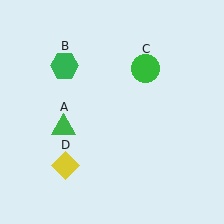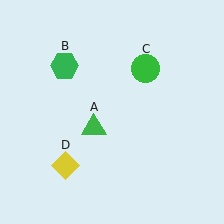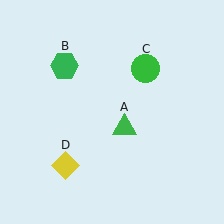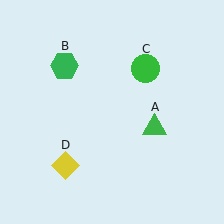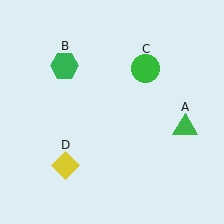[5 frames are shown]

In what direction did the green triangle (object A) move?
The green triangle (object A) moved right.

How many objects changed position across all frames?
1 object changed position: green triangle (object A).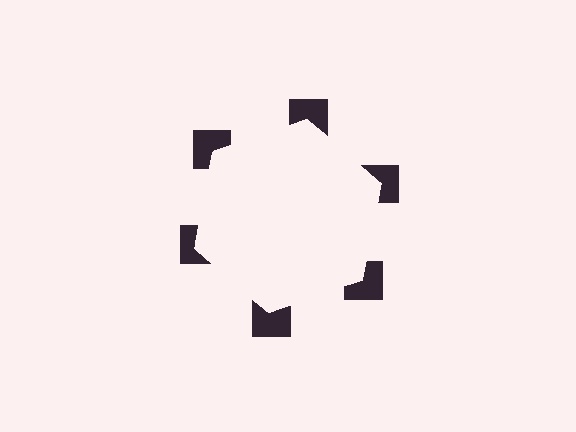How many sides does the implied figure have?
6 sides.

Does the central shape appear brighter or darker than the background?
It typically appears slightly brighter than the background, even though no actual brightness change is drawn.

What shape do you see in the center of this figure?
An illusory hexagon — its edges are inferred from the aligned wedge cuts in the notched squares, not physically drawn.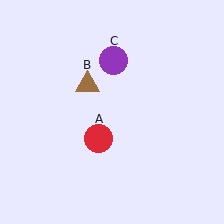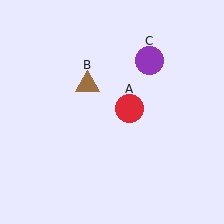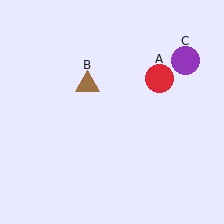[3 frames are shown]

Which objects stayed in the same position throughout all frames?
Brown triangle (object B) remained stationary.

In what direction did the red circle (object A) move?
The red circle (object A) moved up and to the right.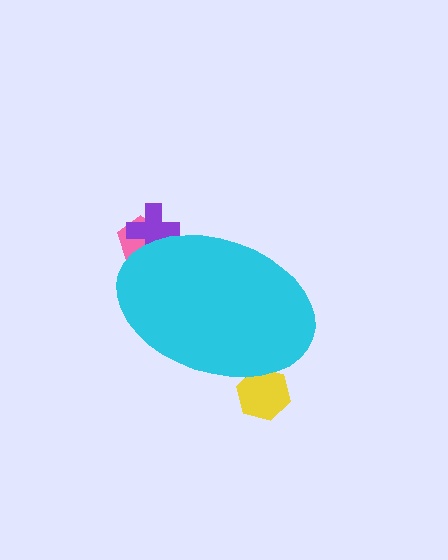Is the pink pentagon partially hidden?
Yes, the pink pentagon is partially hidden behind the cyan ellipse.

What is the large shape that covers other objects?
A cyan ellipse.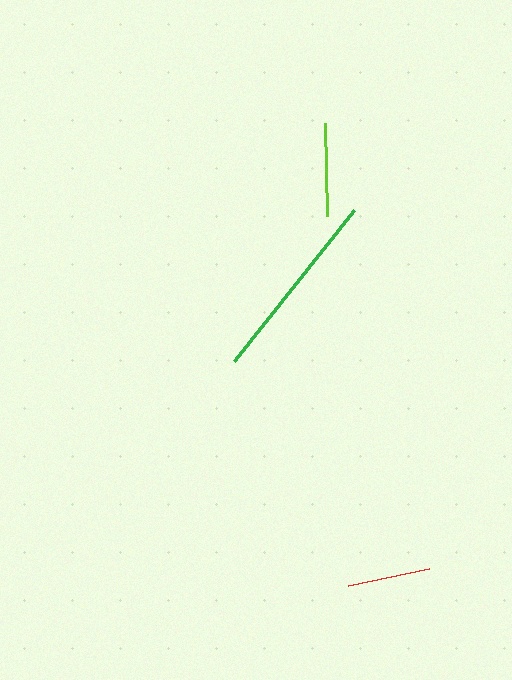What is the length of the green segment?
The green segment is approximately 193 pixels long.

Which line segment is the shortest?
The red line is the shortest at approximately 82 pixels.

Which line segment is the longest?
The green line is the longest at approximately 193 pixels.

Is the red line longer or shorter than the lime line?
The lime line is longer than the red line.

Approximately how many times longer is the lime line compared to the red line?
The lime line is approximately 1.1 times the length of the red line.